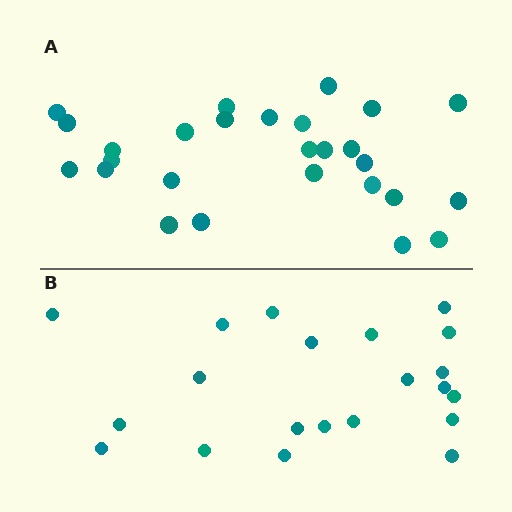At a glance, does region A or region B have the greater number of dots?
Region A (the top region) has more dots.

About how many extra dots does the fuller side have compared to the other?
Region A has about 6 more dots than region B.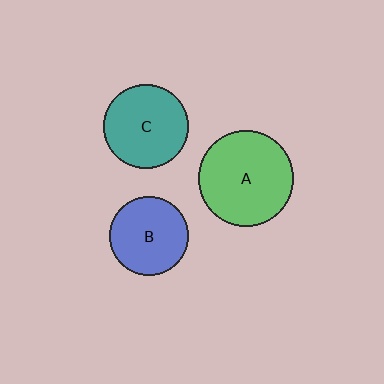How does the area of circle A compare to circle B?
Approximately 1.5 times.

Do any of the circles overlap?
No, none of the circles overlap.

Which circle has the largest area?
Circle A (green).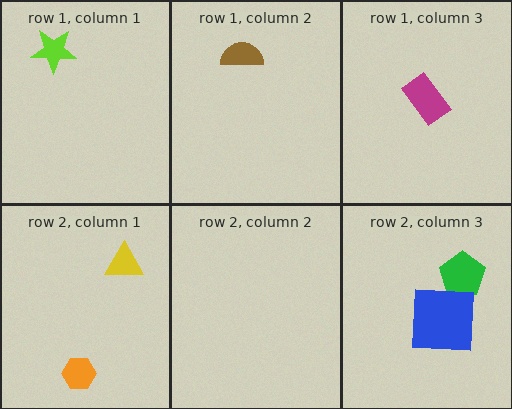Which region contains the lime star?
The row 1, column 1 region.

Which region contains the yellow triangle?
The row 2, column 1 region.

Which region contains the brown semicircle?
The row 1, column 2 region.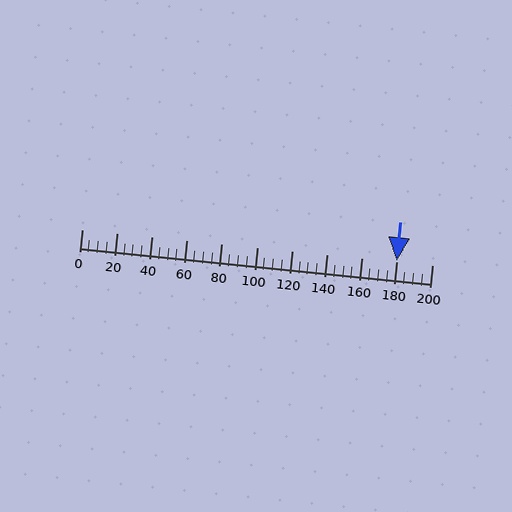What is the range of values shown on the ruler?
The ruler shows values from 0 to 200.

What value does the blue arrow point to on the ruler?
The blue arrow points to approximately 180.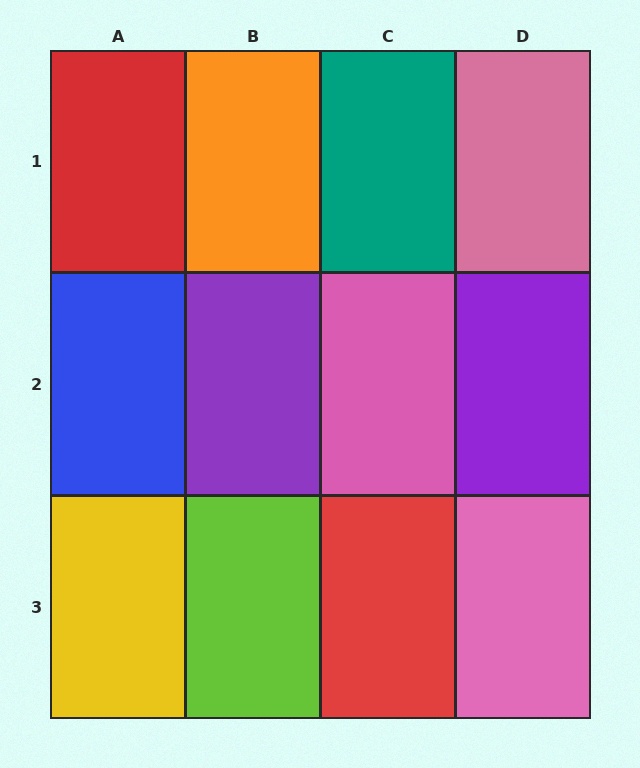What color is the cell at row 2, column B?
Purple.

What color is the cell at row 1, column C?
Teal.